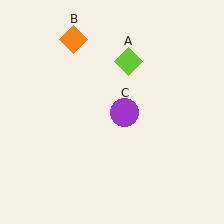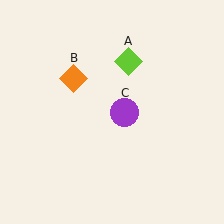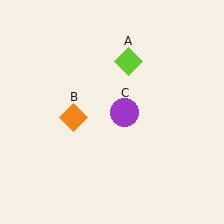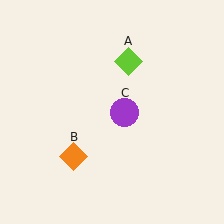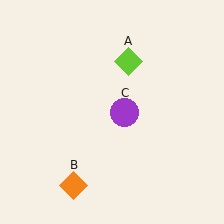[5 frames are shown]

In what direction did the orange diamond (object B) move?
The orange diamond (object B) moved down.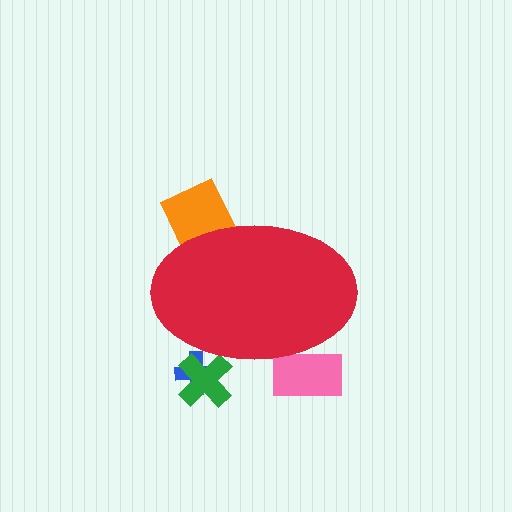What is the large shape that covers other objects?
A red ellipse.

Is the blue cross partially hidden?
Yes, the blue cross is partially hidden behind the red ellipse.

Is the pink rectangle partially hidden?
Yes, the pink rectangle is partially hidden behind the red ellipse.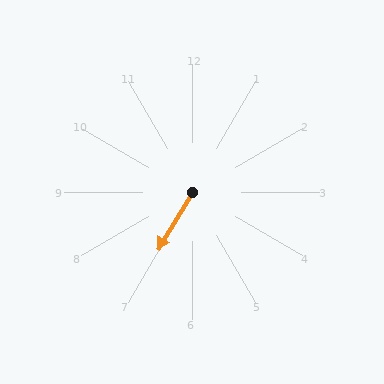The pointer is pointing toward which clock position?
Roughly 7 o'clock.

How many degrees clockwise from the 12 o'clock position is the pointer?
Approximately 211 degrees.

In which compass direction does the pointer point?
Southwest.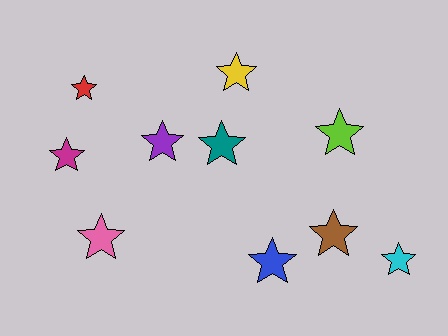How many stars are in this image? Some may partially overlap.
There are 10 stars.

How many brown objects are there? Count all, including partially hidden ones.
There is 1 brown object.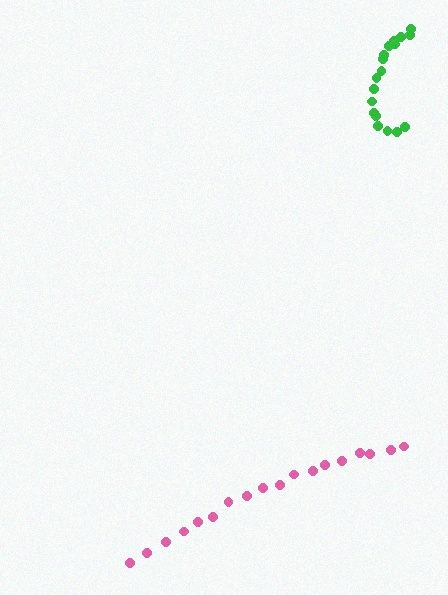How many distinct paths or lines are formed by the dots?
There are 2 distinct paths.